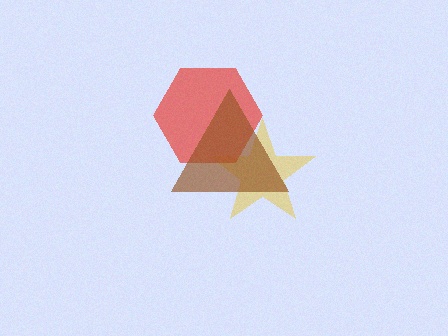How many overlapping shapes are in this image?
There are 3 overlapping shapes in the image.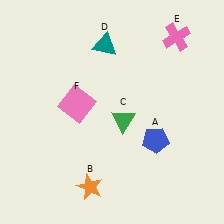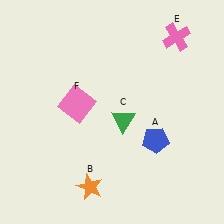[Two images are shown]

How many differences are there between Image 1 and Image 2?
There is 1 difference between the two images.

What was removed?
The teal triangle (D) was removed in Image 2.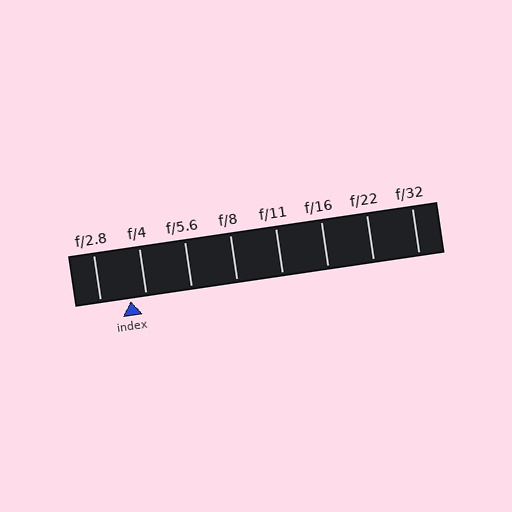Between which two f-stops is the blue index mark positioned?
The index mark is between f/2.8 and f/4.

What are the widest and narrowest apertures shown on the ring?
The widest aperture shown is f/2.8 and the narrowest is f/32.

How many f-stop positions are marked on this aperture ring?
There are 8 f-stop positions marked.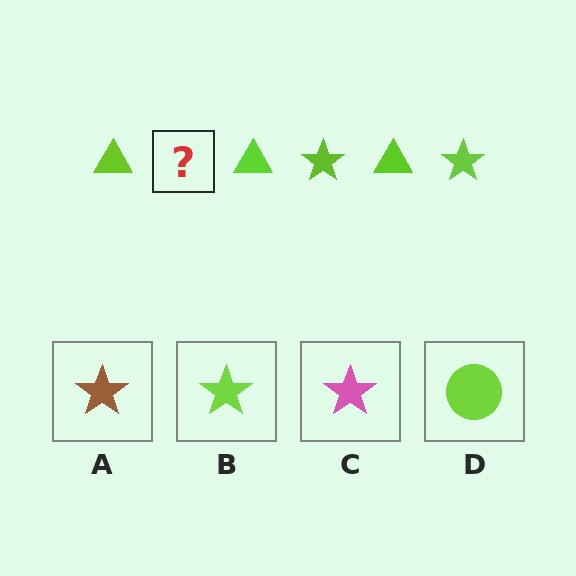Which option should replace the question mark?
Option B.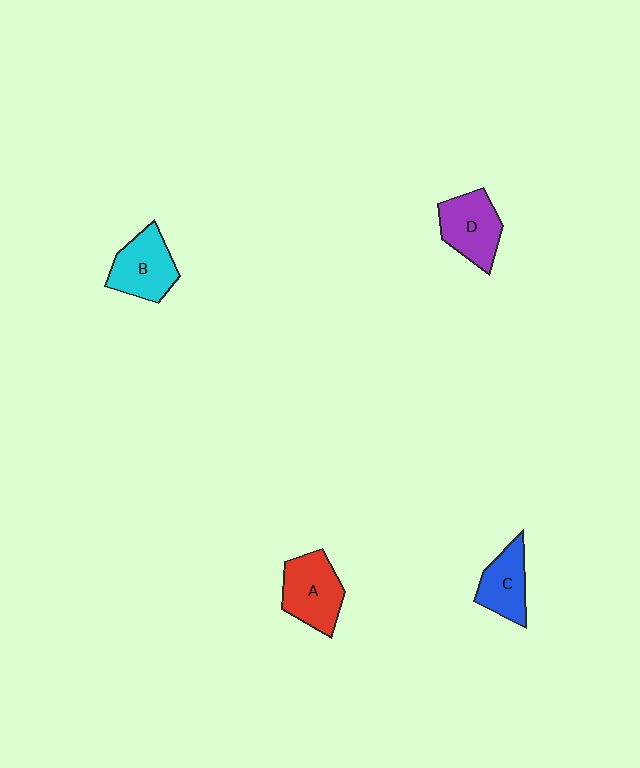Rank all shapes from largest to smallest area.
From largest to smallest: A (red), B (cyan), D (purple), C (blue).